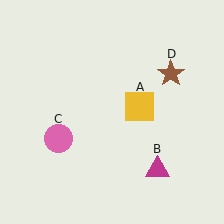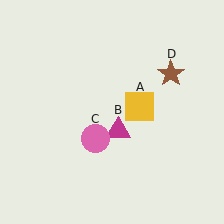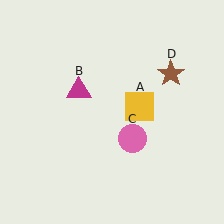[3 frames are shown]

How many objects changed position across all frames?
2 objects changed position: magenta triangle (object B), pink circle (object C).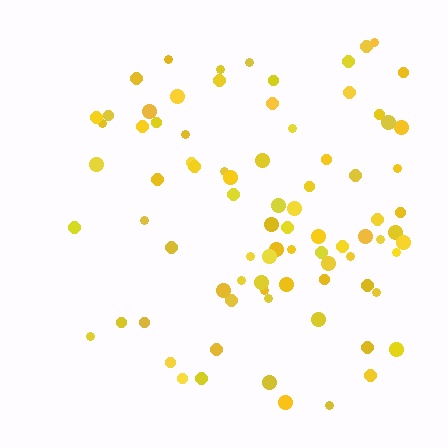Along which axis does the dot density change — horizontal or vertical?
Horizontal.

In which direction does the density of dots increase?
From left to right, with the right side densest.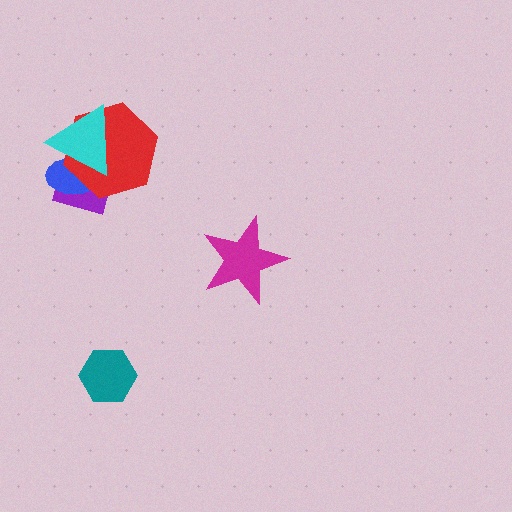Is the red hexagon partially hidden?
Yes, it is partially covered by another shape.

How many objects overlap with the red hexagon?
3 objects overlap with the red hexagon.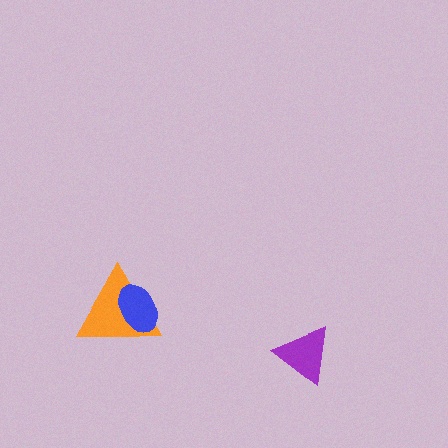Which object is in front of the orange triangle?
The blue ellipse is in front of the orange triangle.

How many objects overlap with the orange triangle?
1 object overlaps with the orange triangle.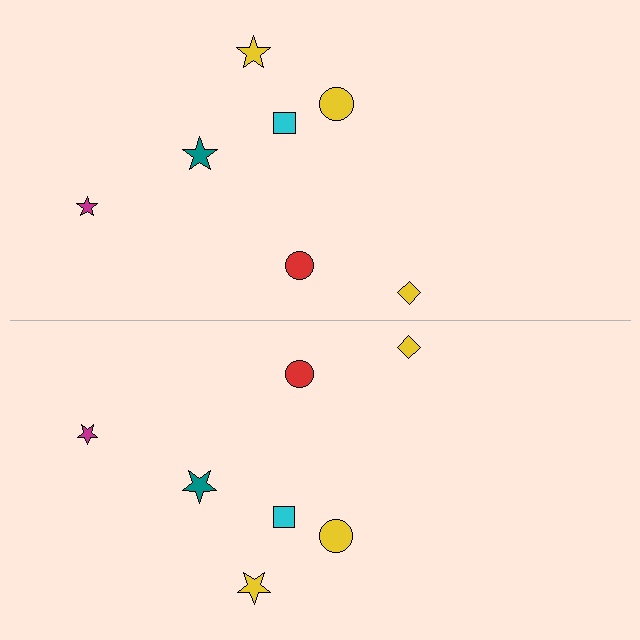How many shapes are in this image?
There are 14 shapes in this image.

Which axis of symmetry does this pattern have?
The pattern has a horizontal axis of symmetry running through the center of the image.